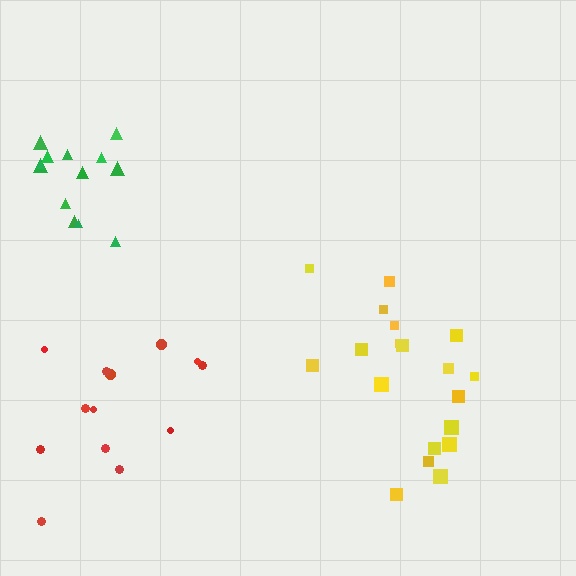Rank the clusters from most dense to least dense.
red, green, yellow.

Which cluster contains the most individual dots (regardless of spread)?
Yellow (19).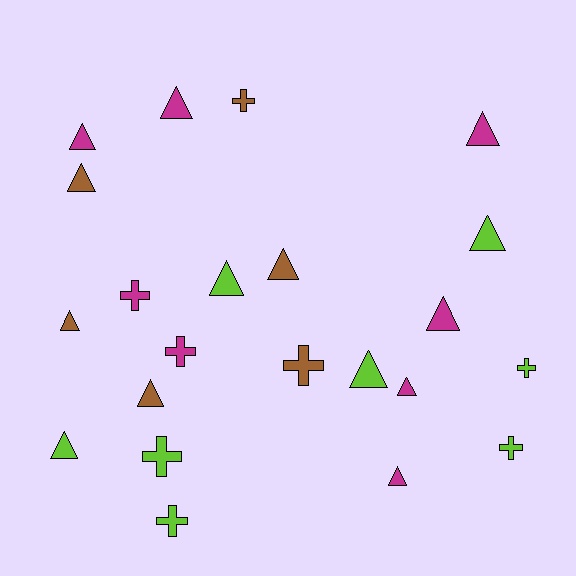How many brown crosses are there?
There are 2 brown crosses.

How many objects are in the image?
There are 22 objects.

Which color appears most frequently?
Lime, with 8 objects.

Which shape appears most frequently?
Triangle, with 14 objects.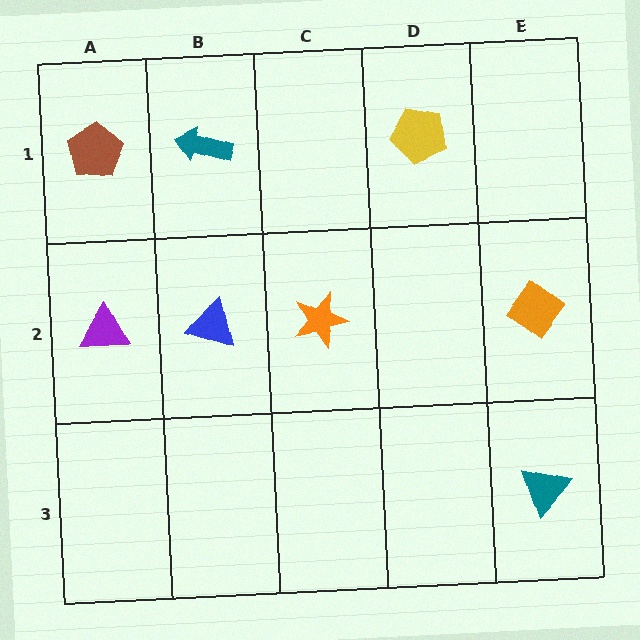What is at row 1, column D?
A yellow pentagon.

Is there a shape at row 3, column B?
No, that cell is empty.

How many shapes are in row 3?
1 shape.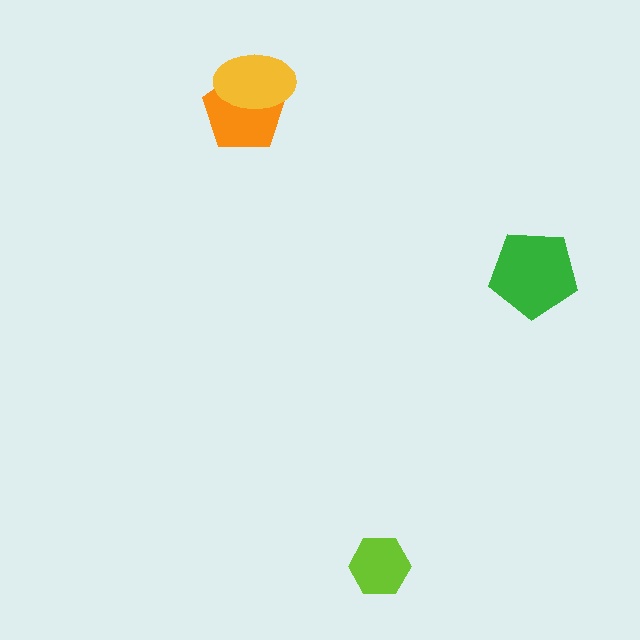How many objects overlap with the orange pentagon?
1 object overlaps with the orange pentagon.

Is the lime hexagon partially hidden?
No, no other shape covers it.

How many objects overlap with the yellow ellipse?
1 object overlaps with the yellow ellipse.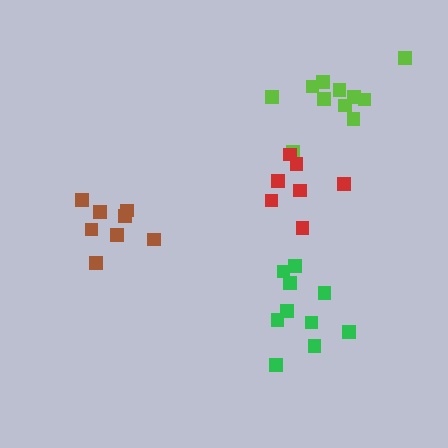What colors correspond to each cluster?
The clusters are colored: green, brown, lime, red.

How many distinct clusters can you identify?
There are 4 distinct clusters.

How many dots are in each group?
Group 1: 10 dots, Group 2: 8 dots, Group 3: 11 dots, Group 4: 7 dots (36 total).